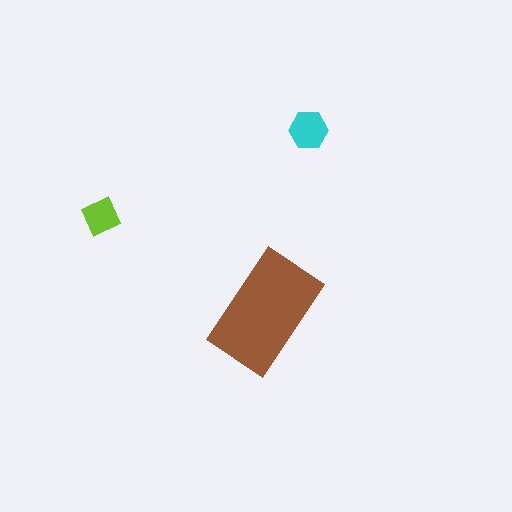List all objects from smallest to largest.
The lime square, the cyan hexagon, the brown rectangle.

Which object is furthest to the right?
The cyan hexagon is rightmost.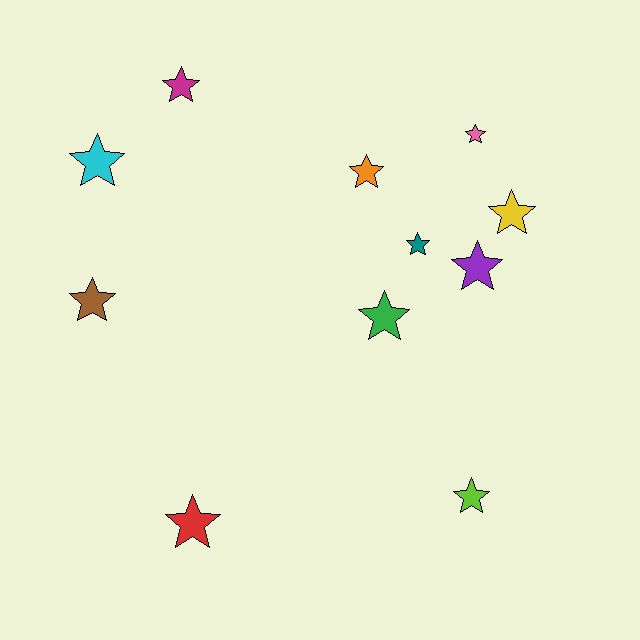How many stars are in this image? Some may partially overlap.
There are 11 stars.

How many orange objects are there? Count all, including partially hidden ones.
There is 1 orange object.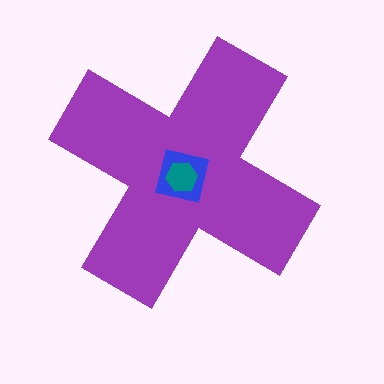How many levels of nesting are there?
3.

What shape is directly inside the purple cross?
The blue square.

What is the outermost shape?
The purple cross.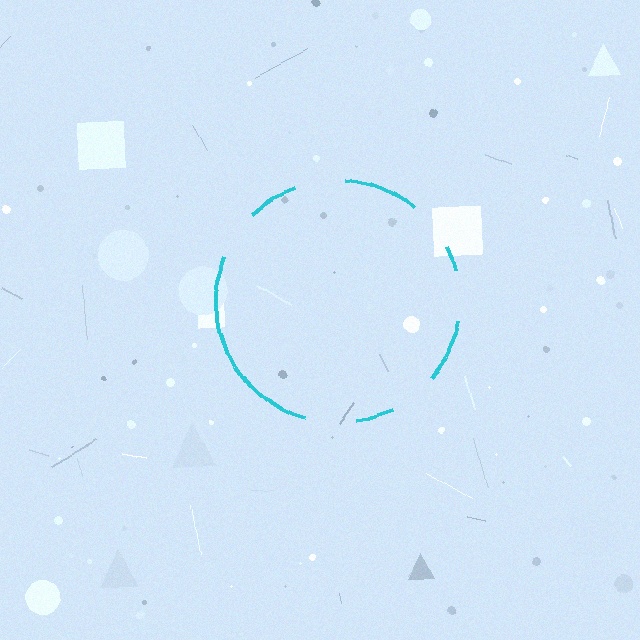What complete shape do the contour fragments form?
The contour fragments form a circle.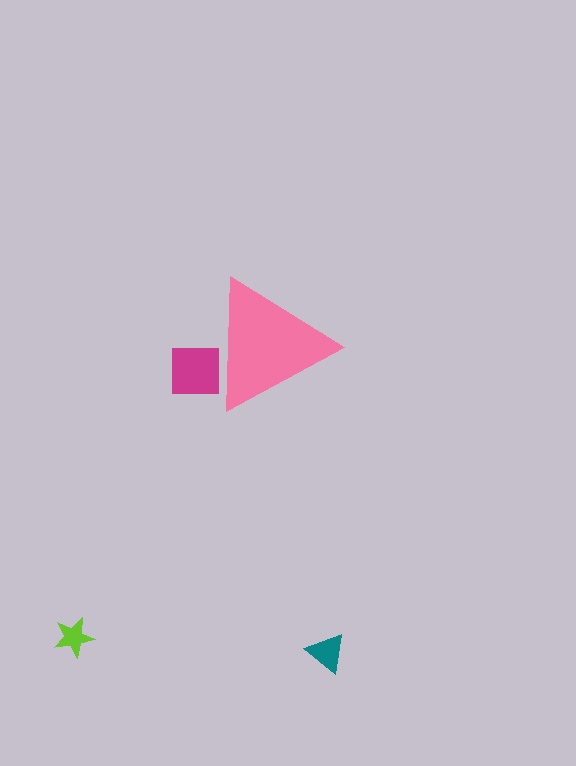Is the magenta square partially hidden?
Yes, the magenta square is partially hidden behind the pink triangle.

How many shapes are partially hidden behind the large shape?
1 shape is partially hidden.